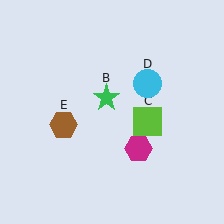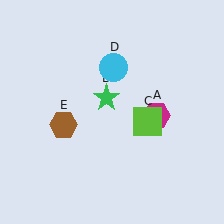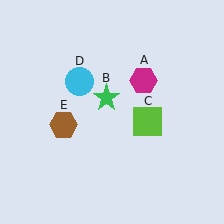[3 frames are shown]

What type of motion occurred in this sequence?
The magenta hexagon (object A), cyan circle (object D) rotated counterclockwise around the center of the scene.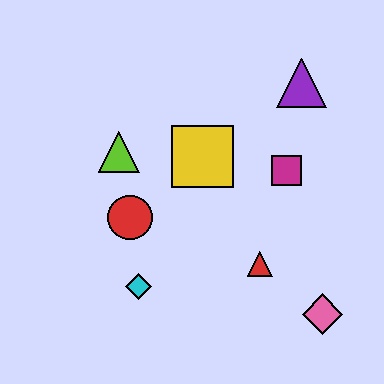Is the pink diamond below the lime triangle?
Yes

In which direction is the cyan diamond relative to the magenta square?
The cyan diamond is to the left of the magenta square.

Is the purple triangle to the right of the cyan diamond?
Yes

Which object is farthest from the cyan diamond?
The purple triangle is farthest from the cyan diamond.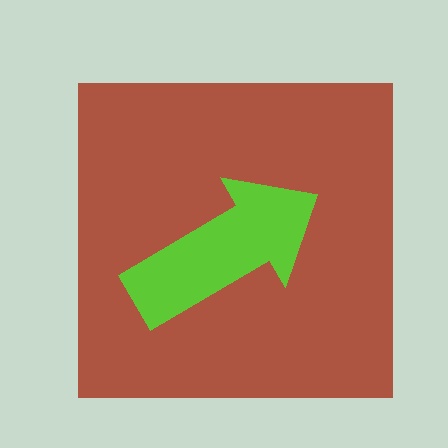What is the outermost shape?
The brown square.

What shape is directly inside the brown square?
The lime arrow.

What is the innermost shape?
The lime arrow.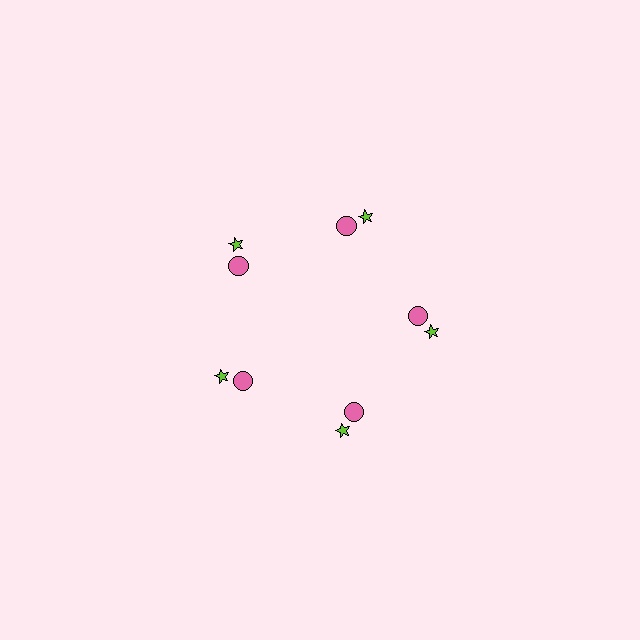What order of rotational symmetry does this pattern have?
This pattern has 5-fold rotational symmetry.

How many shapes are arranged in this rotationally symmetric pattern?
There are 10 shapes, arranged in 5 groups of 2.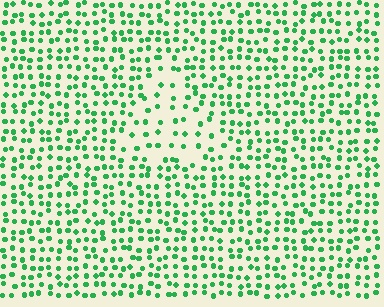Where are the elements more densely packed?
The elements are more densely packed outside the triangle boundary.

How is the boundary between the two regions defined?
The boundary is defined by a change in element density (approximately 2.0x ratio). All elements are the same color, size, and shape.